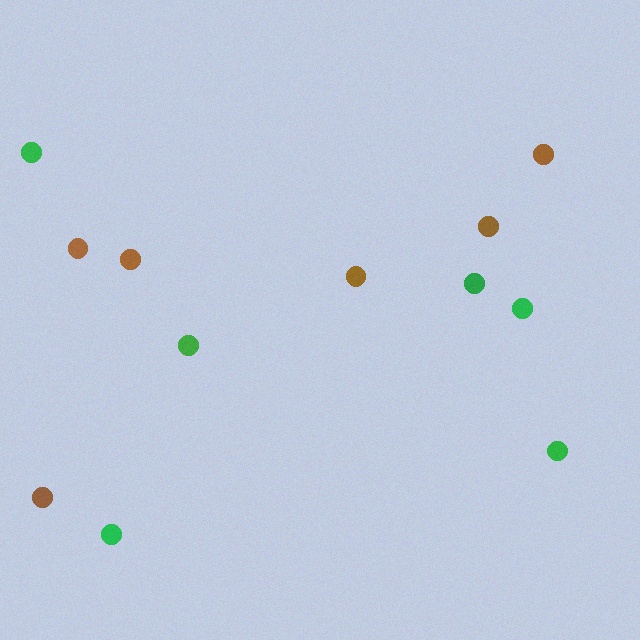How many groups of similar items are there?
There are 2 groups: one group of green circles (6) and one group of brown circles (6).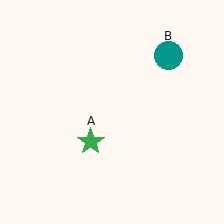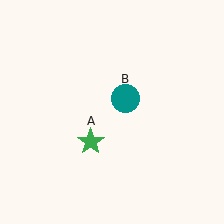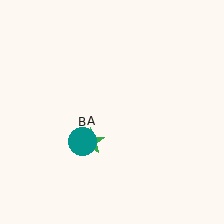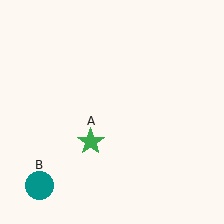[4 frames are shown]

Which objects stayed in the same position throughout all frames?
Green star (object A) remained stationary.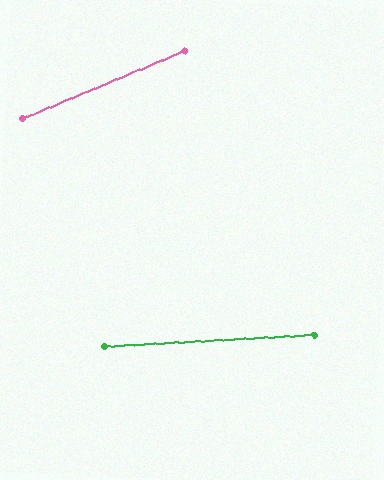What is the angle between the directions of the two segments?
Approximately 19 degrees.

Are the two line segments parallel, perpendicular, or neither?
Neither parallel nor perpendicular — they differ by about 19°.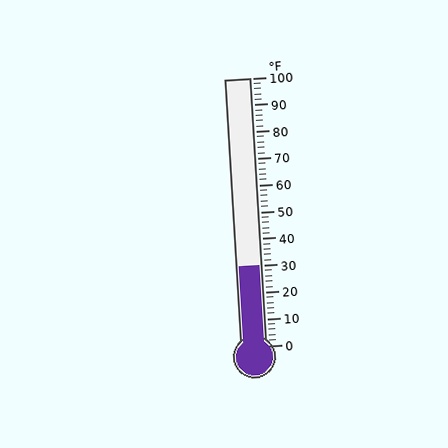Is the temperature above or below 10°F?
The temperature is above 10°F.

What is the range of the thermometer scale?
The thermometer scale ranges from 0°F to 100°F.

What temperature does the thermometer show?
The thermometer shows approximately 30°F.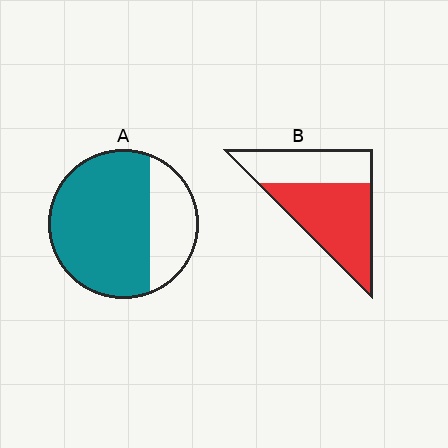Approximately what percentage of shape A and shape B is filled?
A is approximately 70% and B is approximately 60%.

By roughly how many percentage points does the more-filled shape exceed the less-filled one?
By roughly 10 percentage points (A over B).